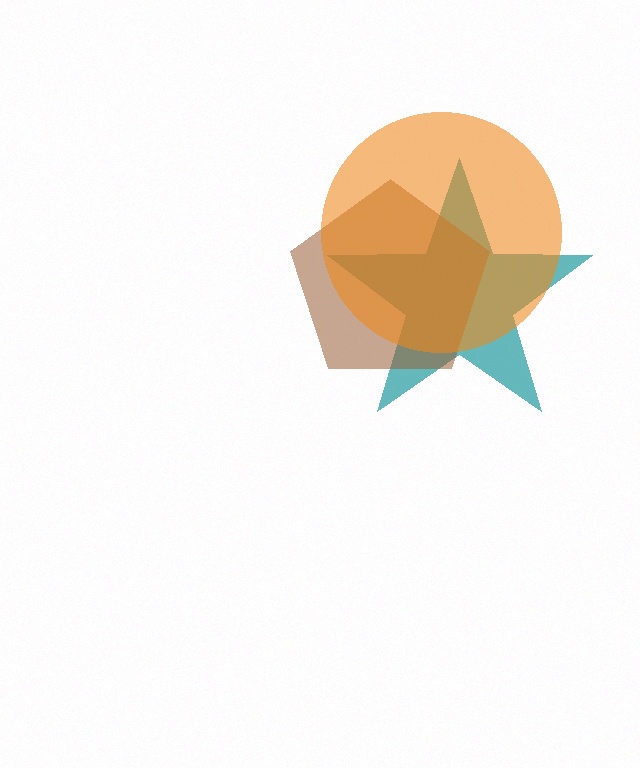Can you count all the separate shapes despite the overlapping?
Yes, there are 3 separate shapes.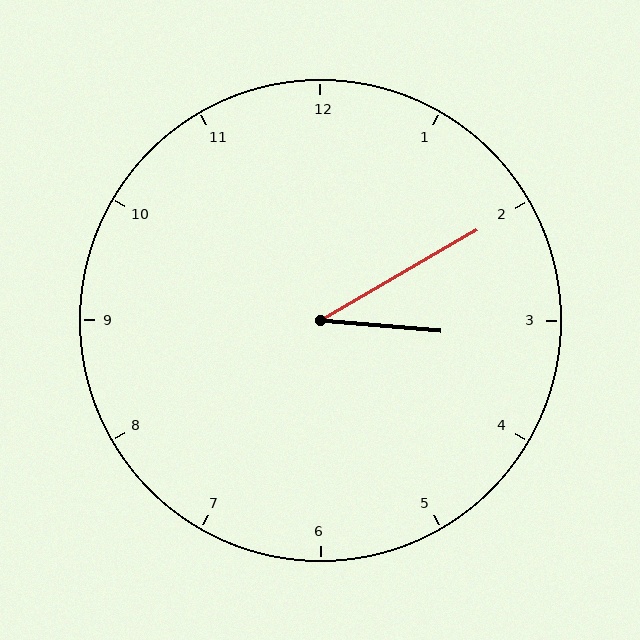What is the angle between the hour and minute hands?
Approximately 35 degrees.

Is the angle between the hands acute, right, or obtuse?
It is acute.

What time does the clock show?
3:10.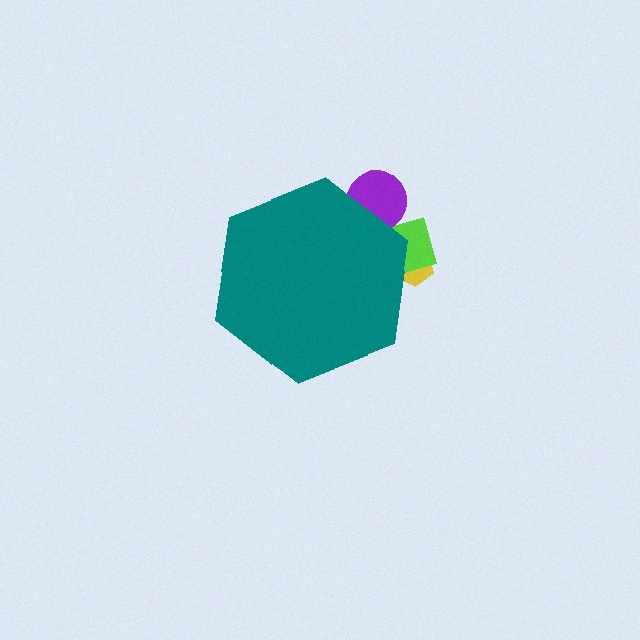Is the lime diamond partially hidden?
Yes, the lime diamond is partially hidden behind the teal hexagon.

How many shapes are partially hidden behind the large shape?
3 shapes are partially hidden.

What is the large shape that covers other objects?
A teal hexagon.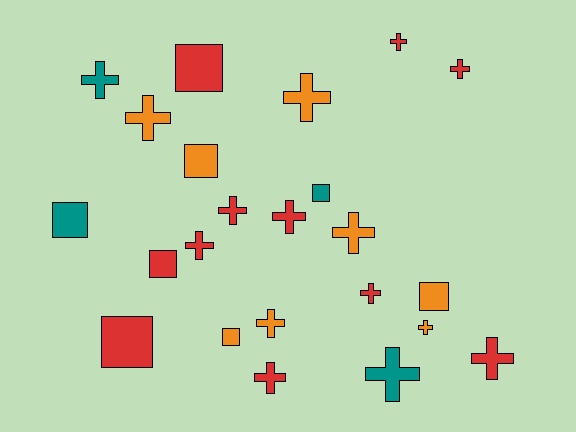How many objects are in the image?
There are 23 objects.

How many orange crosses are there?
There are 5 orange crosses.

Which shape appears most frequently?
Cross, with 15 objects.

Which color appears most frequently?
Red, with 11 objects.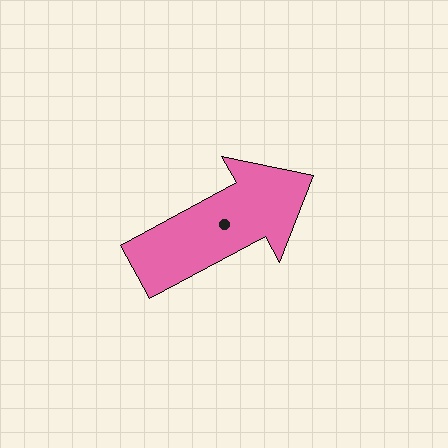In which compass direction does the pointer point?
Northeast.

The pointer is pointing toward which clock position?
Roughly 2 o'clock.